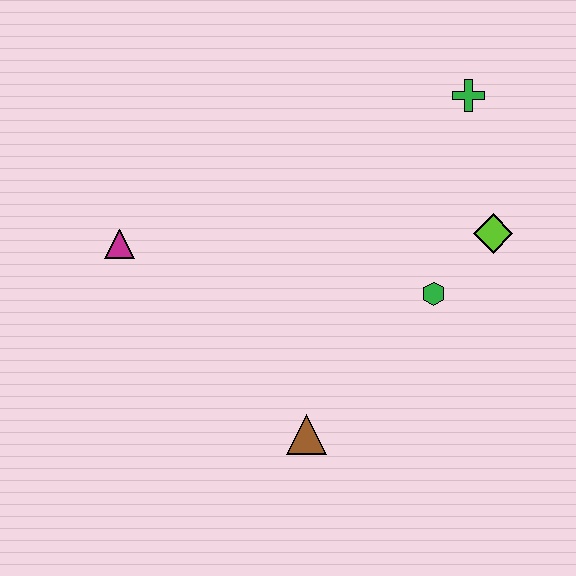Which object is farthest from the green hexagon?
The magenta triangle is farthest from the green hexagon.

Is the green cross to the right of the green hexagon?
Yes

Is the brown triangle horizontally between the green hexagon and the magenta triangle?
Yes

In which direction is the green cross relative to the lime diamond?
The green cross is above the lime diamond.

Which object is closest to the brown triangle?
The green hexagon is closest to the brown triangle.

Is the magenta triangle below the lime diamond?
Yes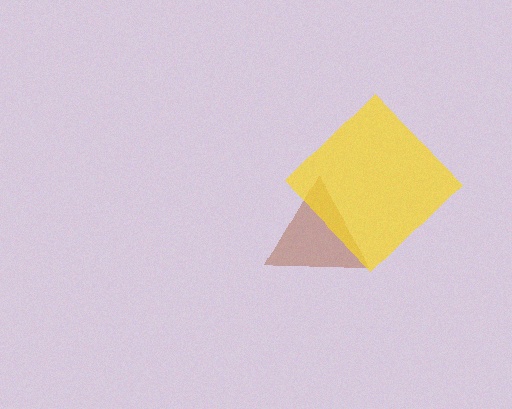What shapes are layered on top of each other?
The layered shapes are: a brown triangle, a yellow diamond.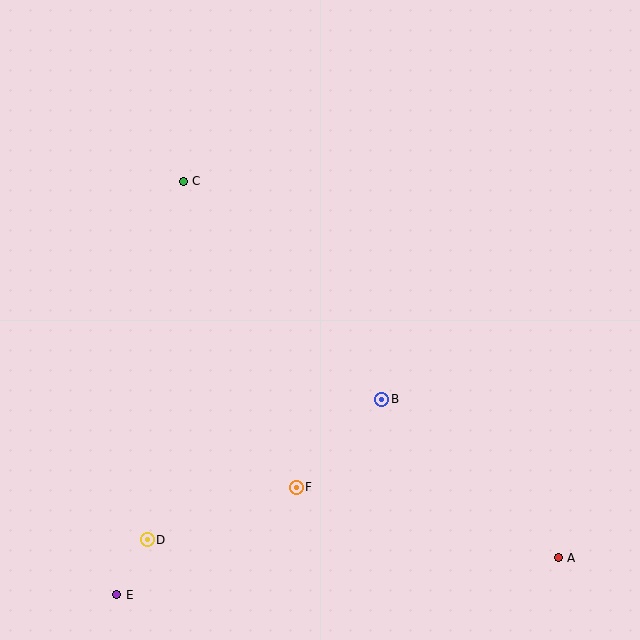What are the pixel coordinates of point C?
Point C is at (183, 181).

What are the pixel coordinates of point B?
Point B is at (382, 399).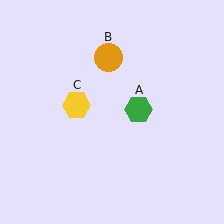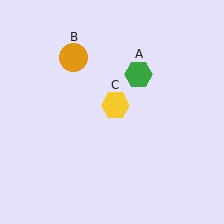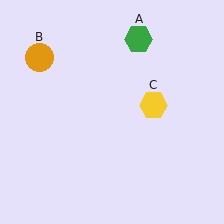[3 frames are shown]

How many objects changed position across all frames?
3 objects changed position: green hexagon (object A), orange circle (object B), yellow hexagon (object C).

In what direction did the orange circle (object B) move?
The orange circle (object B) moved left.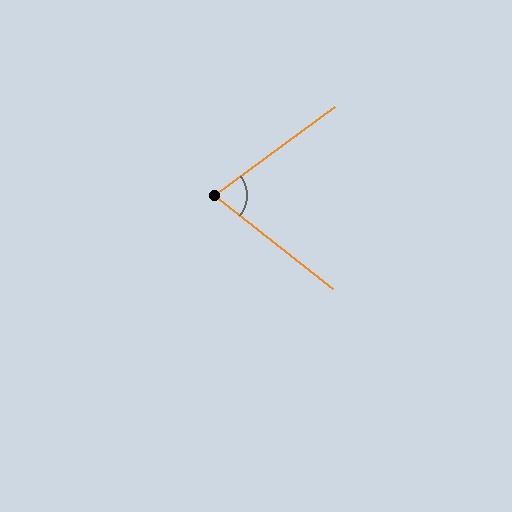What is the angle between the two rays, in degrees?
Approximately 75 degrees.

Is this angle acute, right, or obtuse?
It is acute.